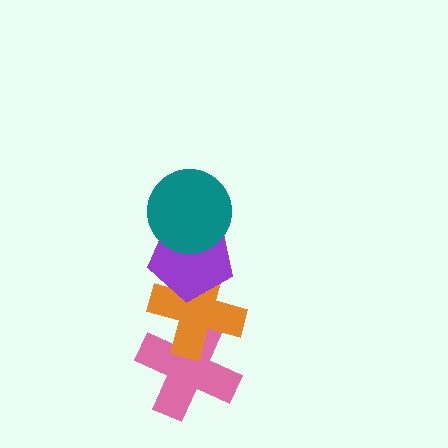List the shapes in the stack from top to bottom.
From top to bottom: the teal circle, the purple pentagon, the orange cross, the pink cross.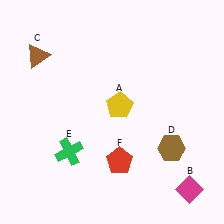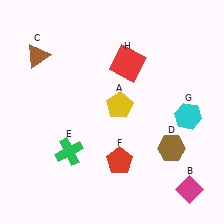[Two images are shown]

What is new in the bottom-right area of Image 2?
A cyan hexagon (G) was added in the bottom-right area of Image 2.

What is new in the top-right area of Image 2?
A red square (H) was added in the top-right area of Image 2.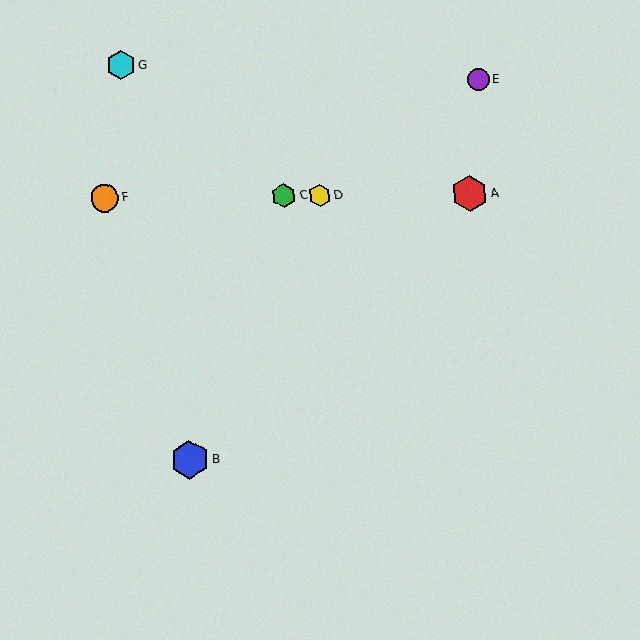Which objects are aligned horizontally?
Objects A, C, D, F are aligned horizontally.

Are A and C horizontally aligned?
Yes, both are at y≈194.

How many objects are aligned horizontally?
4 objects (A, C, D, F) are aligned horizontally.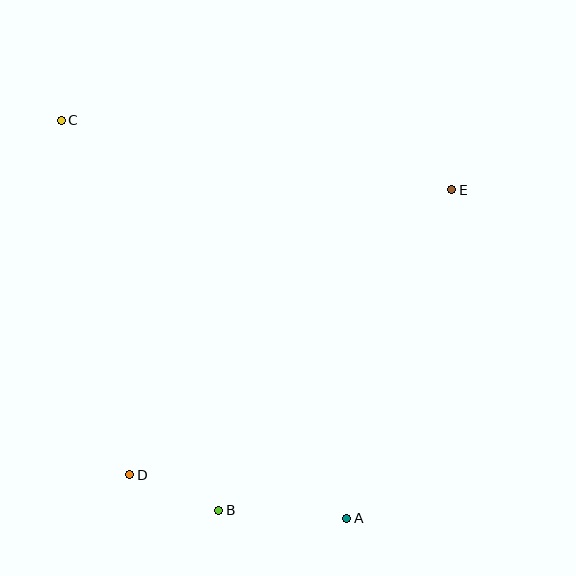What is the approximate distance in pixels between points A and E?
The distance between A and E is approximately 345 pixels.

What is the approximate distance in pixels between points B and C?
The distance between B and C is approximately 421 pixels.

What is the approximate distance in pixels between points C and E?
The distance between C and E is approximately 397 pixels.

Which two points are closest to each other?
Points B and D are closest to each other.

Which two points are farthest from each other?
Points A and C are farthest from each other.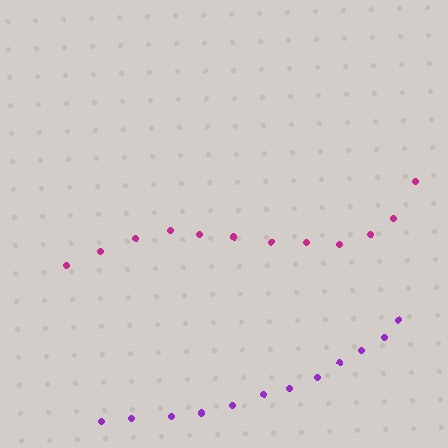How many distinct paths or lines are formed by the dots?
There are 2 distinct paths.